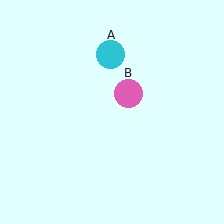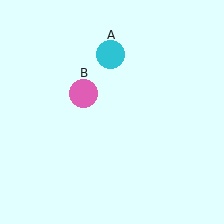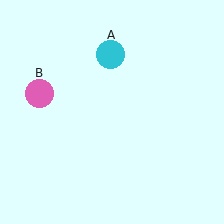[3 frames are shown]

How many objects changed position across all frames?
1 object changed position: pink circle (object B).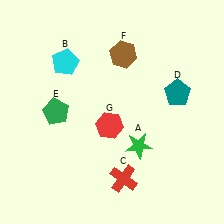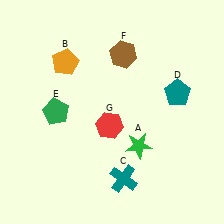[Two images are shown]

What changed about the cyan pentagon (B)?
In Image 1, B is cyan. In Image 2, it changed to orange.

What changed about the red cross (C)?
In Image 1, C is red. In Image 2, it changed to teal.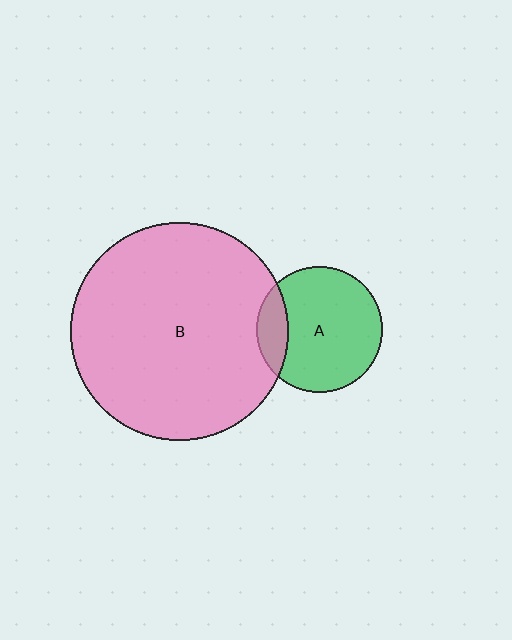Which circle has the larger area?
Circle B (pink).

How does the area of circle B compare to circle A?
Approximately 3.0 times.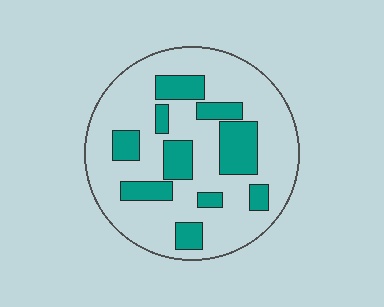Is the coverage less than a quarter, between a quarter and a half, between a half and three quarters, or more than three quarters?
Between a quarter and a half.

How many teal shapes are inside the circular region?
10.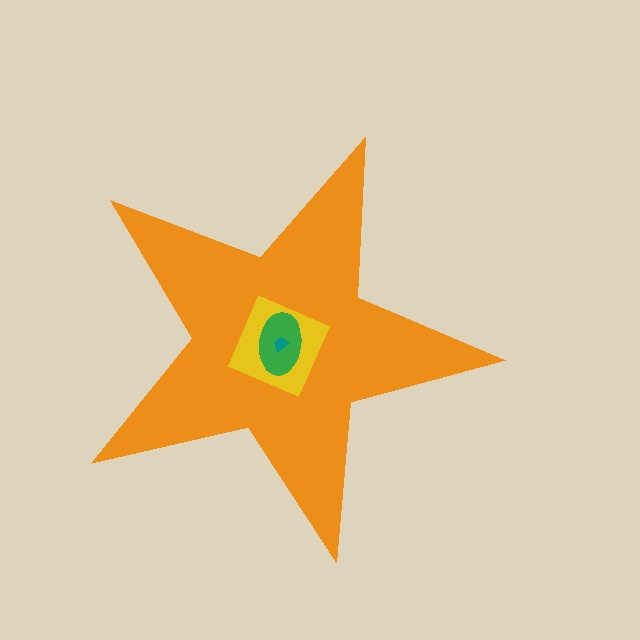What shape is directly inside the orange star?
The yellow square.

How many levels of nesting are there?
4.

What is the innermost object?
The teal trapezoid.